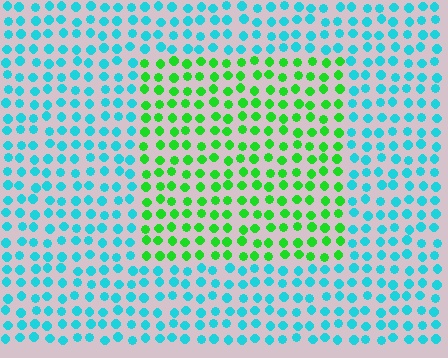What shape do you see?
I see a rectangle.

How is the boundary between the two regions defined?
The boundary is defined purely by a slight shift in hue (about 61 degrees). Spacing, size, and orientation are identical on both sides.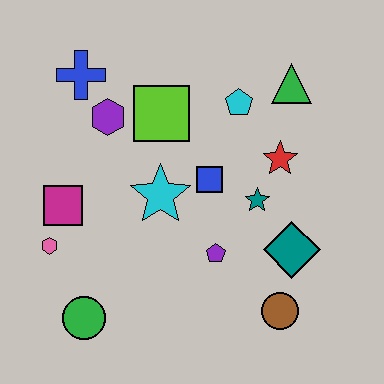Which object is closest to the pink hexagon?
The magenta square is closest to the pink hexagon.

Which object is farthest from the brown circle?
The blue cross is farthest from the brown circle.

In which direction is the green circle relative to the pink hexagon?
The green circle is below the pink hexagon.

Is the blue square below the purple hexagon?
Yes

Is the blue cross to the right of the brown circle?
No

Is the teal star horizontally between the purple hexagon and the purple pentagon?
No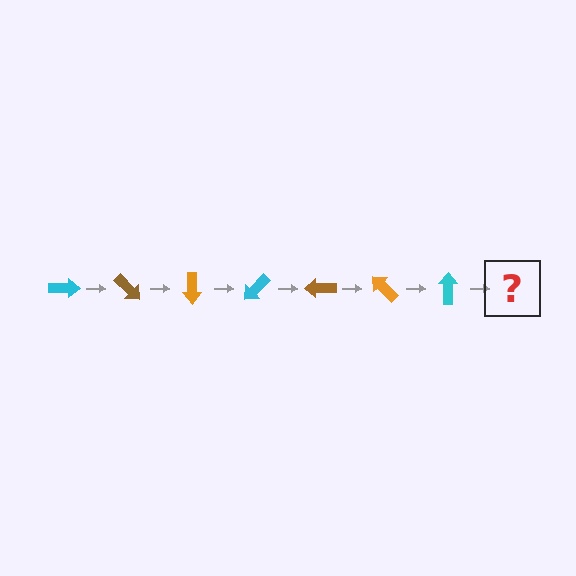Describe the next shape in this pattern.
It should be a brown arrow, rotated 315 degrees from the start.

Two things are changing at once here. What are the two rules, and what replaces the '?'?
The two rules are that it rotates 45 degrees each step and the color cycles through cyan, brown, and orange. The '?' should be a brown arrow, rotated 315 degrees from the start.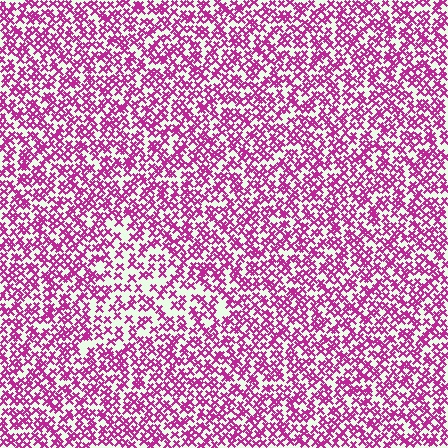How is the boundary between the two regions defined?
The boundary is defined by a change in element density (approximately 1.6x ratio). All elements are the same color, size, and shape.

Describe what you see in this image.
The image contains small magenta elements arranged at two different densities. A triangle-shaped region is visible where the elements are less densely packed than the surrounding area.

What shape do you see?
I see a triangle.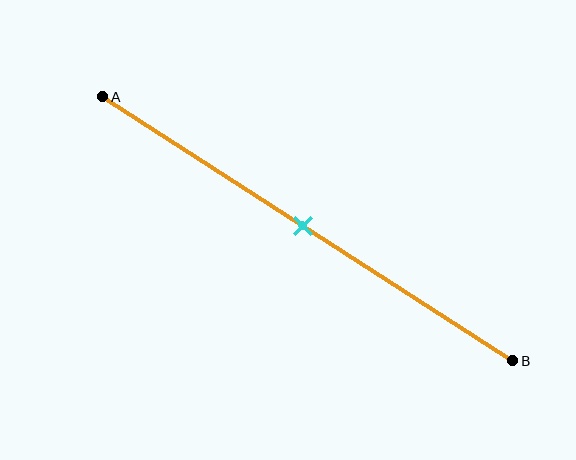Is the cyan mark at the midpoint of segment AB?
Yes, the mark is approximately at the midpoint.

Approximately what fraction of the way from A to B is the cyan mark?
The cyan mark is approximately 50% of the way from A to B.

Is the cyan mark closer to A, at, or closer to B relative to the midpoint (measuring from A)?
The cyan mark is approximately at the midpoint of segment AB.